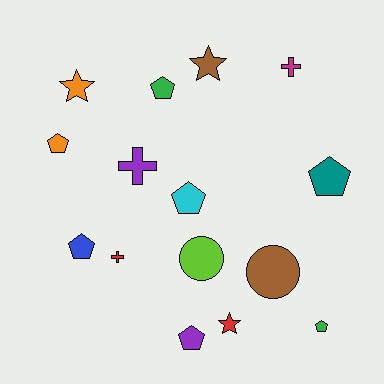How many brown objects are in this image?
There are 2 brown objects.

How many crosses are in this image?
There are 3 crosses.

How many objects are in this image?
There are 15 objects.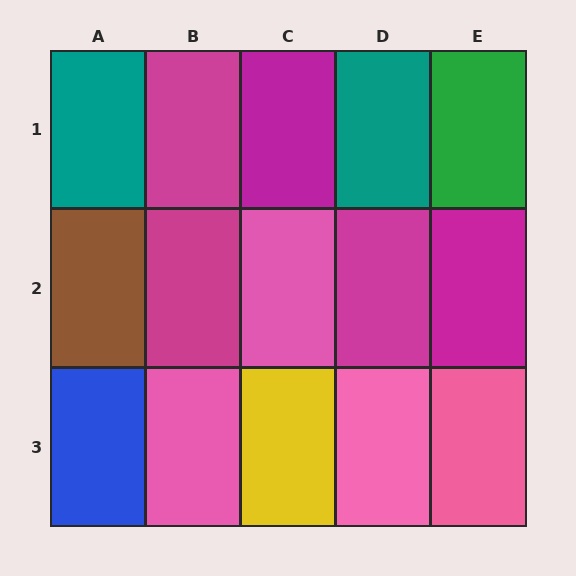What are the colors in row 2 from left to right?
Brown, magenta, pink, magenta, magenta.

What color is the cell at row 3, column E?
Pink.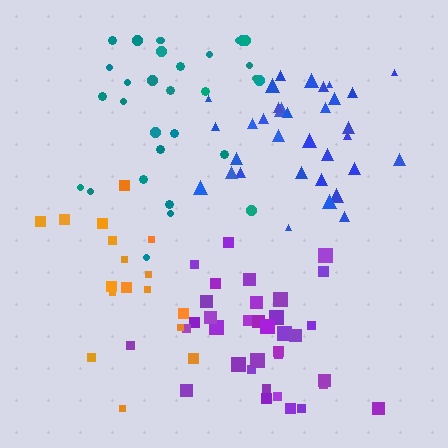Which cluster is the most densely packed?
Blue.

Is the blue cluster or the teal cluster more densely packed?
Blue.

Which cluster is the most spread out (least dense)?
Orange.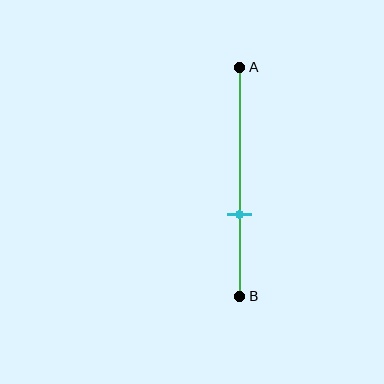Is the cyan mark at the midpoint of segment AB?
No, the mark is at about 65% from A, not at the 50% midpoint.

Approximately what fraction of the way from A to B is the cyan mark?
The cyan mark is approximately 65% of the way from A to B.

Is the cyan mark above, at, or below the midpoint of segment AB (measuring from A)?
The cyan mark is below the midpoint of segment AB.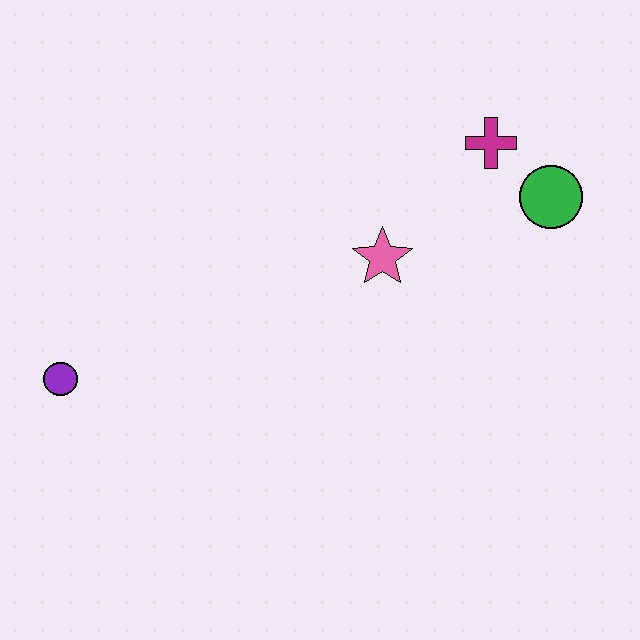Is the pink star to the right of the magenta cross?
No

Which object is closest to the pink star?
The magenta cross is closest to the pink star.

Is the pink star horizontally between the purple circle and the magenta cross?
Yes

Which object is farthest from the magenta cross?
The purple circle is farthest from the magenta cross.